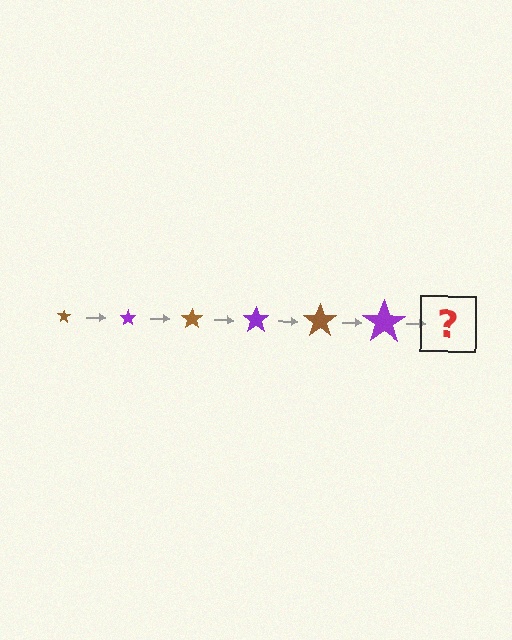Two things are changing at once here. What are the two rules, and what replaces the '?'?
The two rules are that the star grows larger each step and the color cycles through brown and purple. The '?' should be a brown star, larger than the previous one.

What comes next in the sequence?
The next element should be a brown star, larger than the previous one.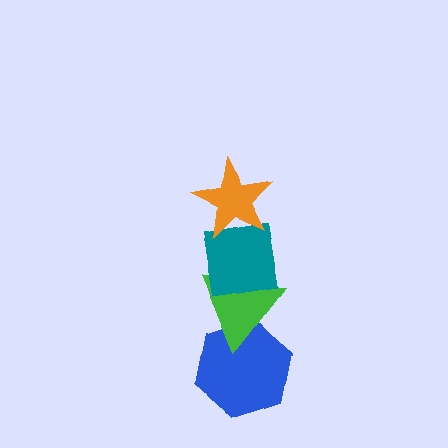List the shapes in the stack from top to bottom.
From top to bottom: the orange star, the teal square, the green triangle, the blue hexagon.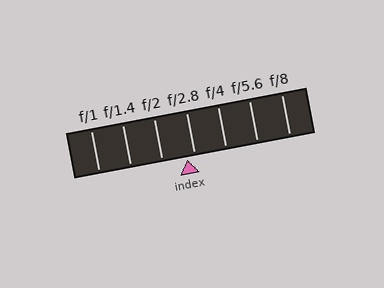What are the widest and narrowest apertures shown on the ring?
The widest aperture shown is f/1 and the narrowest is f/8.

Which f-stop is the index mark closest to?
The index mark is closest to f/2.8.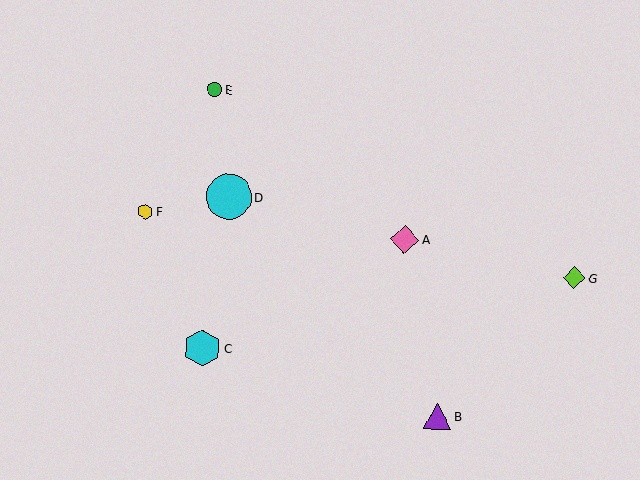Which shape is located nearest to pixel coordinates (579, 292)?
The lime diamond (labeled G) at (574, 278) is nearest to that location.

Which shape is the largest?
The cyan circle (labeled D) is the largest.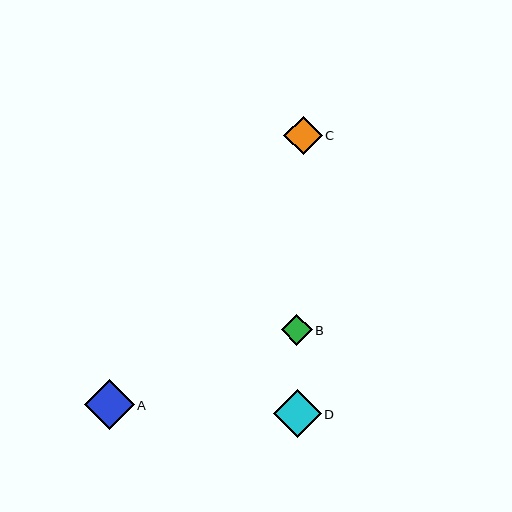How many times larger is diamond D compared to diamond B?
Diamond D is approximately 1.5 times the size of diamond B.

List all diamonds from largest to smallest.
From largest to smallest: A, D, C, B.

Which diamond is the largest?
Diamond A is the largest with a size of approximately 50 pixels.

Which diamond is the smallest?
Diamond B is the smallest with a size of approximately 31 pixels.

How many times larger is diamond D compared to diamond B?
Diamond D is approximately 1.5 times the size of diamond B.